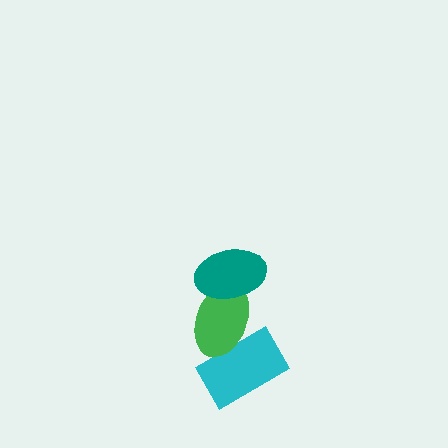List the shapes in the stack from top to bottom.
From top to bottom: the teal ellipse, the green ellipse, the cyan rectangle.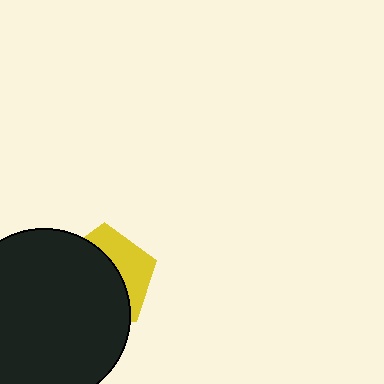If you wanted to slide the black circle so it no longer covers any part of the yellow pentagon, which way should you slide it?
Slide it toward the lower-left — that is the most direct way to separate the two shapes.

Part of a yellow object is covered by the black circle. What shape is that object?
It is a pentagon.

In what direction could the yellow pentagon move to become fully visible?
The yellow pentagon could move toward the upper-right. That would shift it out from behind the black circle entirely.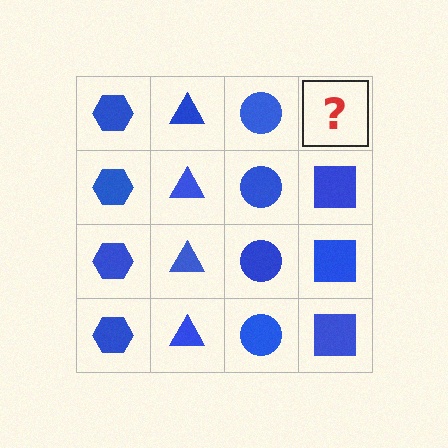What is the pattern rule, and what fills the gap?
The rule is that each column has a consistent shape. The gap should be filled with a blue square.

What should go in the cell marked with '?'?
The missing cell should contain a blue square.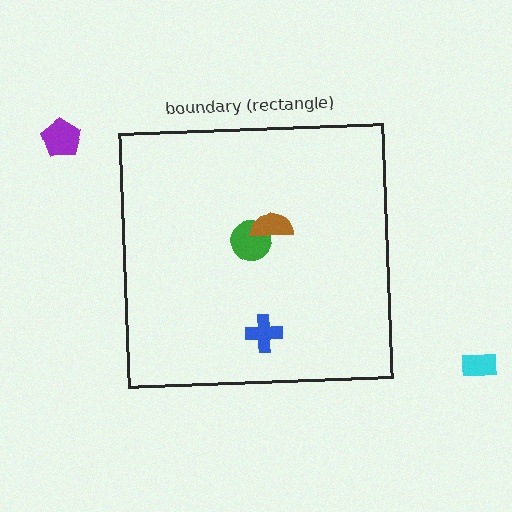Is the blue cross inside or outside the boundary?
Inside.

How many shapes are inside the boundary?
3 inside, 2 outside.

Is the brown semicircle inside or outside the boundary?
Inside.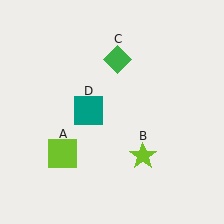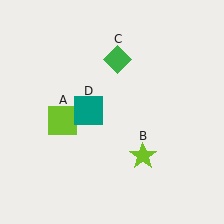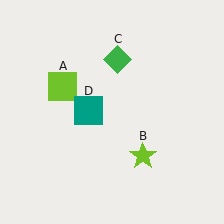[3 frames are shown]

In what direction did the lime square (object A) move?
The lime square (object A) moved up.